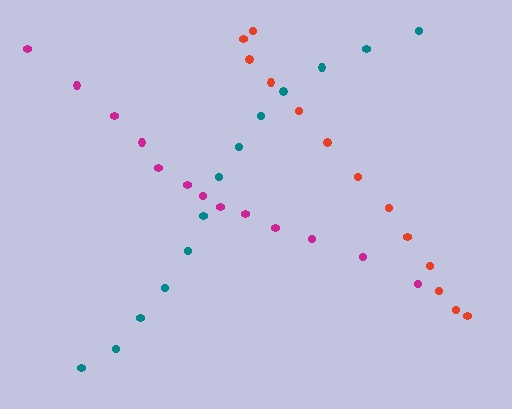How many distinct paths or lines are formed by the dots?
There are 3 distinct paths.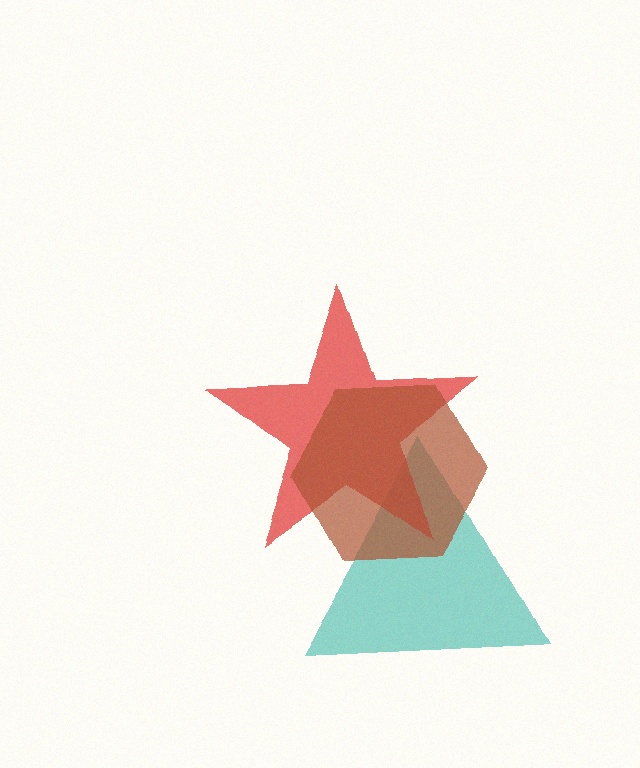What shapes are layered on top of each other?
The layered shapes are: a teal triangle, a red star, a brown hexagon.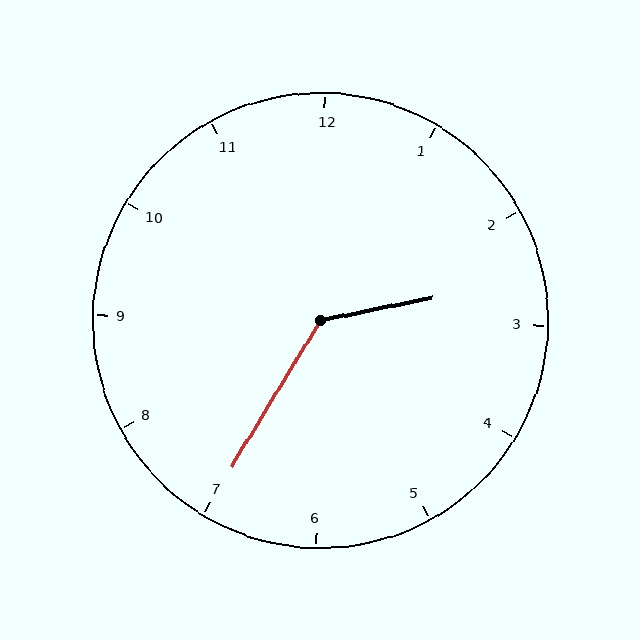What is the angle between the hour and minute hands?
Approximately 132 degrees.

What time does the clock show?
2:35.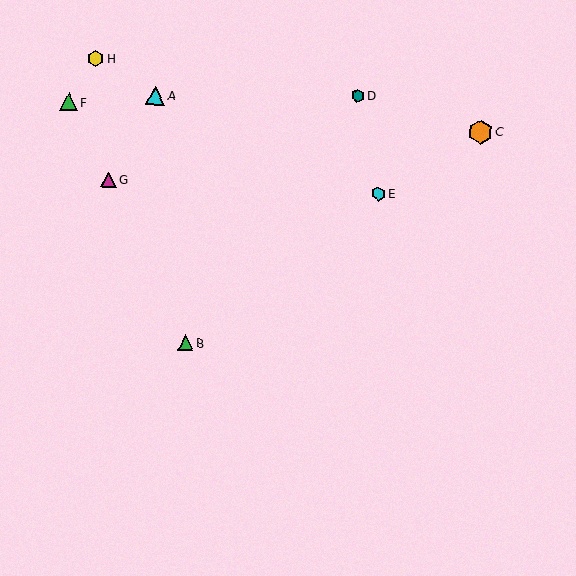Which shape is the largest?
The orange hexagon (labeled C) is the largest.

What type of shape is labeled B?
Shape B is a green triangle.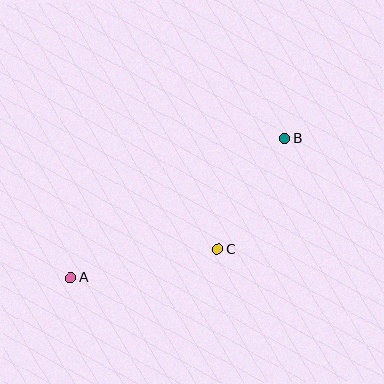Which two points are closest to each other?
Points B and C are closest to each other.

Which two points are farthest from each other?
Points A and B are farthest from each other.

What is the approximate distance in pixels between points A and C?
The distance between A and C is approximately 151 pixels.